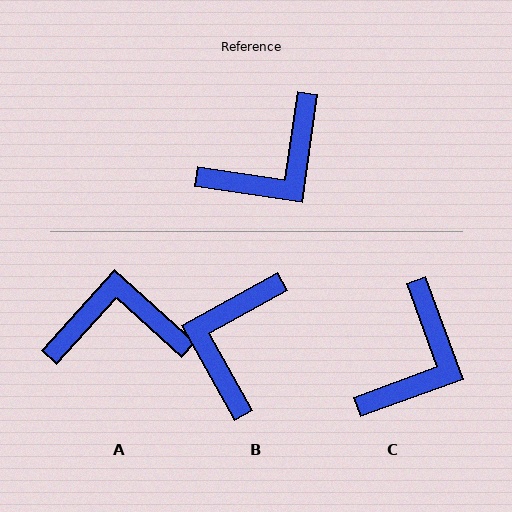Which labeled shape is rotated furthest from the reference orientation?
A, about 146 degrees away.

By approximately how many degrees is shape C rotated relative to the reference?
Approximately 28 degrees counter-clockwise.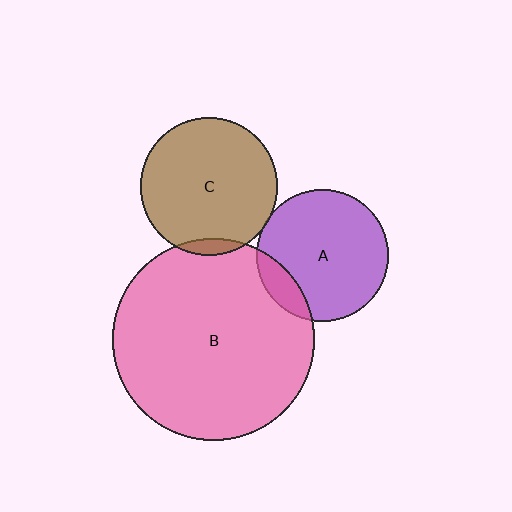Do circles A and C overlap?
Yes.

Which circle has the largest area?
Circle B (pink).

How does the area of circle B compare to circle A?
Approximately 2.3 times.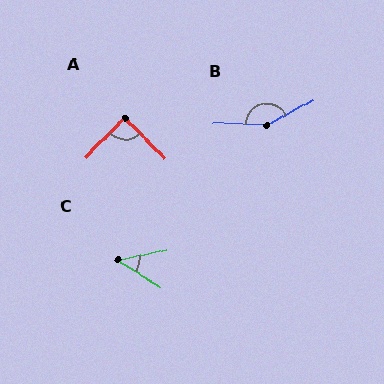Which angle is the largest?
B, at approximately 150 degrees.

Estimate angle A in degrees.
Approximately 89 degrees.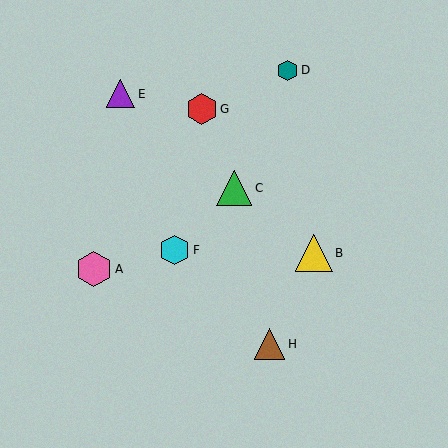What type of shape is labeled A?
Shape A is a pink hexagon.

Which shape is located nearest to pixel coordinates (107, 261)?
The pink hexagon (labeled A) at (94, 269) is nearest to that location.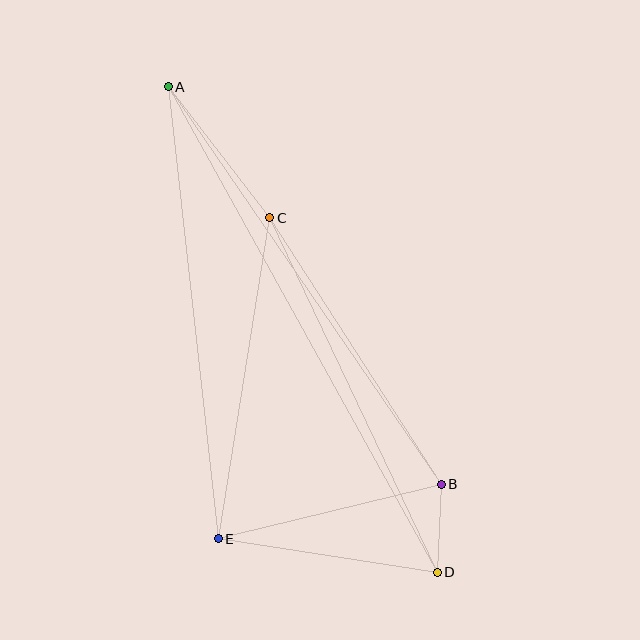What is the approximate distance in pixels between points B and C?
The distance between B and C is approximately 317 pixels.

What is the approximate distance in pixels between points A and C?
The distance between A and C is approximately 166 pixels.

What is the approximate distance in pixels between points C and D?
The distance between C and D is approximately 392 pixels.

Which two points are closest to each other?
Points B and D are closest to each other.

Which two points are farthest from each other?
Points A and D are farthest from each other.